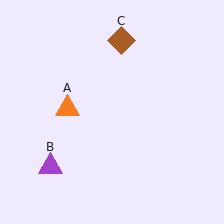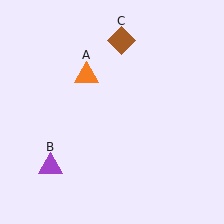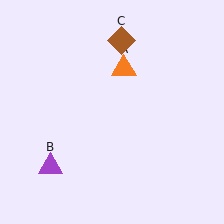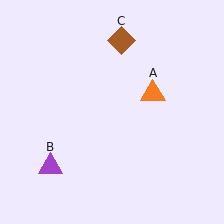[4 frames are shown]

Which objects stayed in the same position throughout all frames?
Purple triangle (object B) and brown diamond (object C) remained stationary.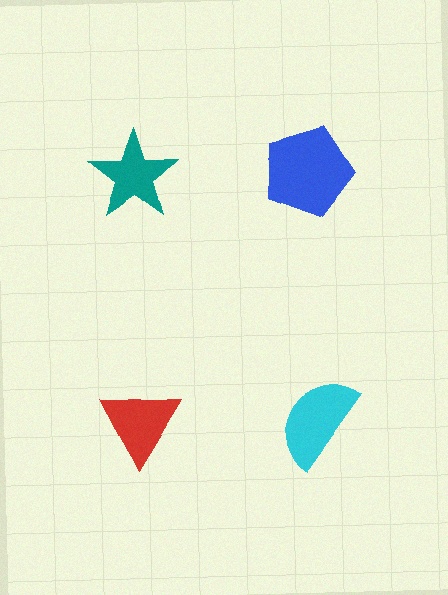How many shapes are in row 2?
2 shapes.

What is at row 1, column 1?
A teal star.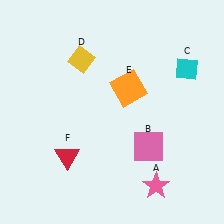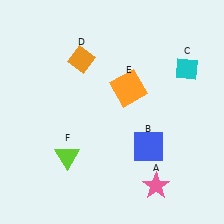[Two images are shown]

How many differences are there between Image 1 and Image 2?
There are 3 differences between the two images.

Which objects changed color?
B changed from pink to blue. D changed from yellow to orange. F changed from red to lime.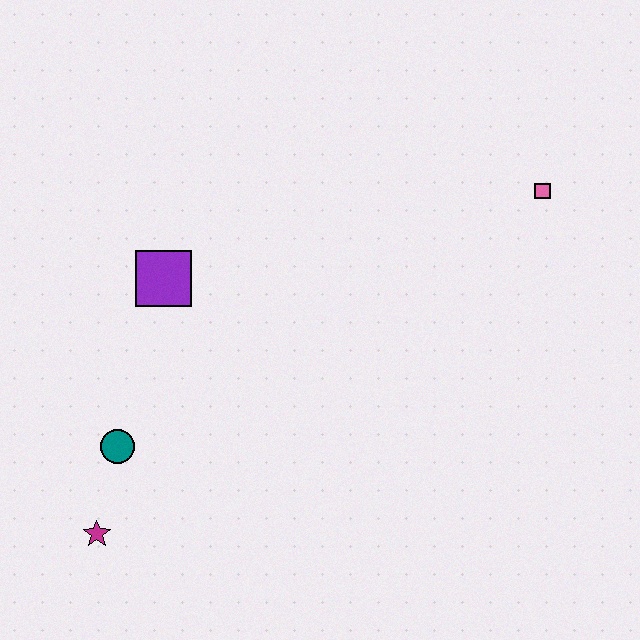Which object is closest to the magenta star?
The teal circle is closest to the magenta star.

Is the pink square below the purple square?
No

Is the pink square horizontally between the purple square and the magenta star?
No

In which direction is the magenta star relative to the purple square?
The magenta star is below the purple square.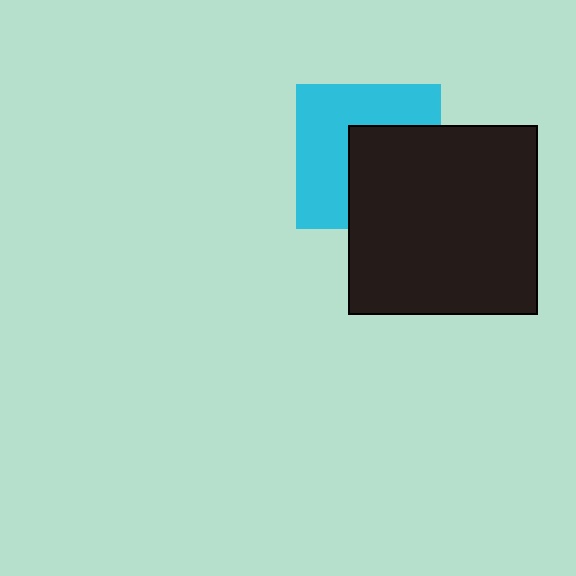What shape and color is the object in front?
The object in front is a black square.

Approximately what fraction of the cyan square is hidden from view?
Roughly 46% of the cyan square is hidden behind the black square.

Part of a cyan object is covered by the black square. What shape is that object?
It is a square.